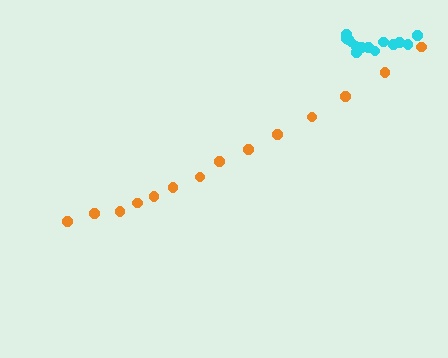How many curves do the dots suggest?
There are 2 distinct paths.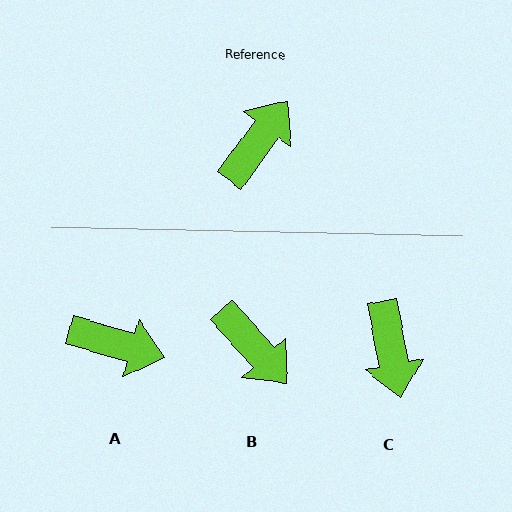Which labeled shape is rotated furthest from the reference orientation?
C, about 133 degrees away.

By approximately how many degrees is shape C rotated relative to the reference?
Approximately 133 degrees clockwise.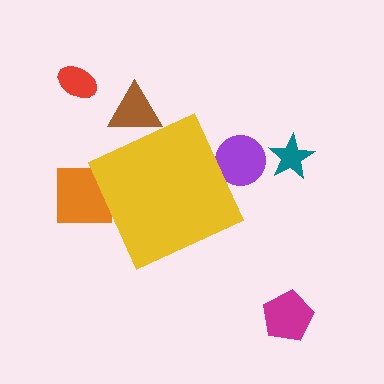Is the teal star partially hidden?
No, the teal star is fully visible.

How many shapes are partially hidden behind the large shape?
3 shapes are partially hidden.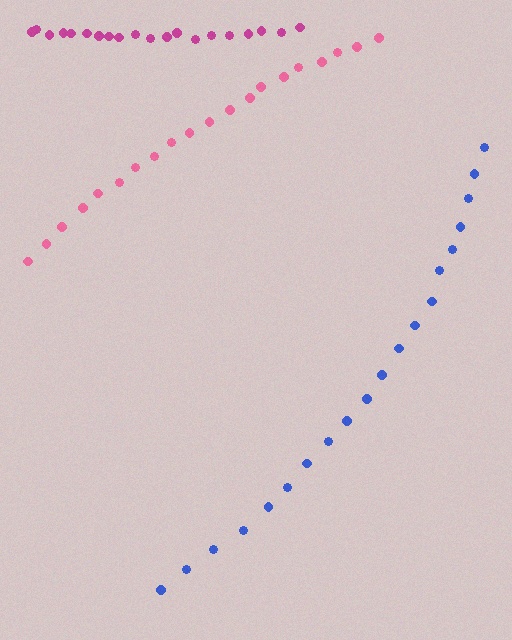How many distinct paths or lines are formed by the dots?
There are 3 distinct paths.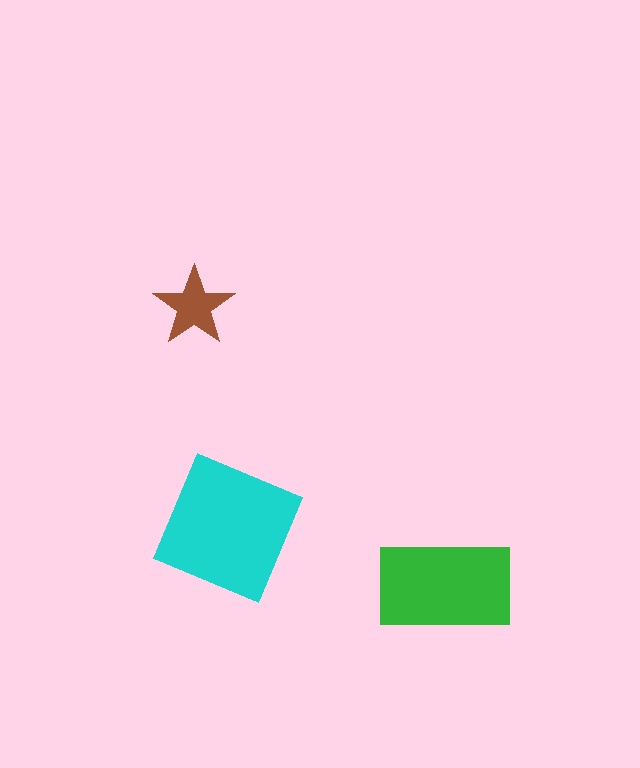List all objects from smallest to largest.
The brown star, the green rectangle, the cyan square.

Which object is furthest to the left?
The brown star is leftmost.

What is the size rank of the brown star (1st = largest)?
3rd.